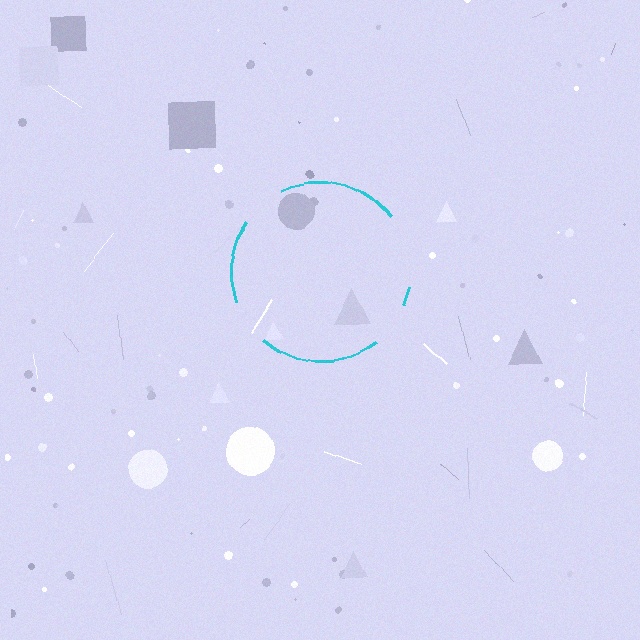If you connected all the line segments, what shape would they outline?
They would outline a circle.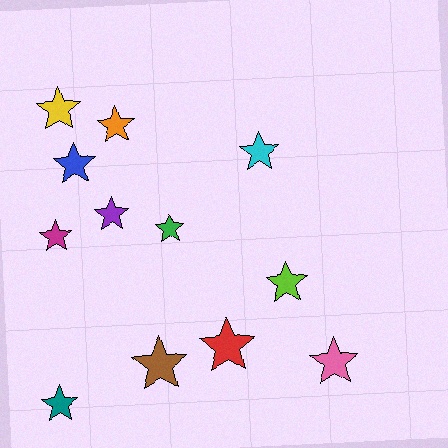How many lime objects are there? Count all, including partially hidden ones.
There is 1 lime object.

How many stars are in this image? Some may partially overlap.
There are 12 stars.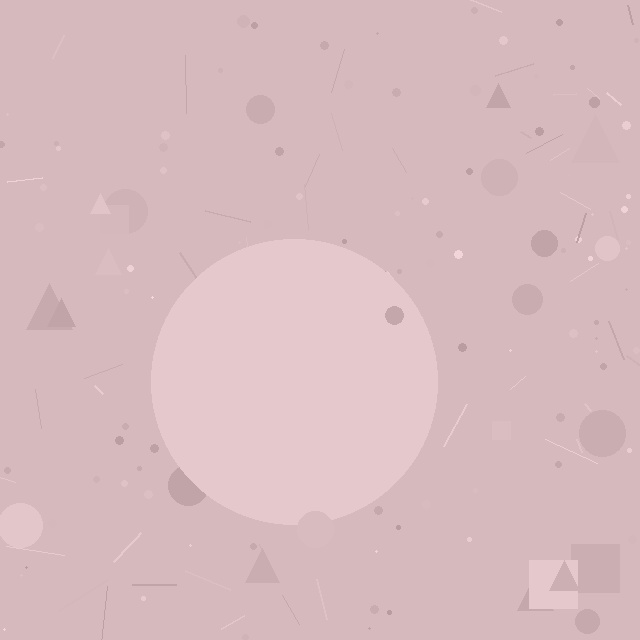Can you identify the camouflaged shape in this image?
The camouflaged shape is a circle.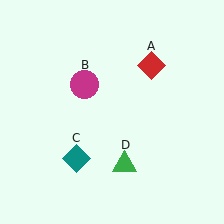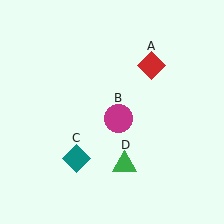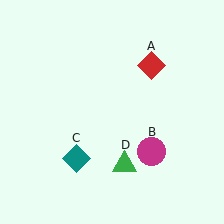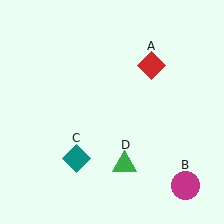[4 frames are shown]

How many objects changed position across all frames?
1 object changed position: magenta circle (object B).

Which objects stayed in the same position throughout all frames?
Red diamond (object A) and teal diamond (object C) and green triangle (object D) remained stationary.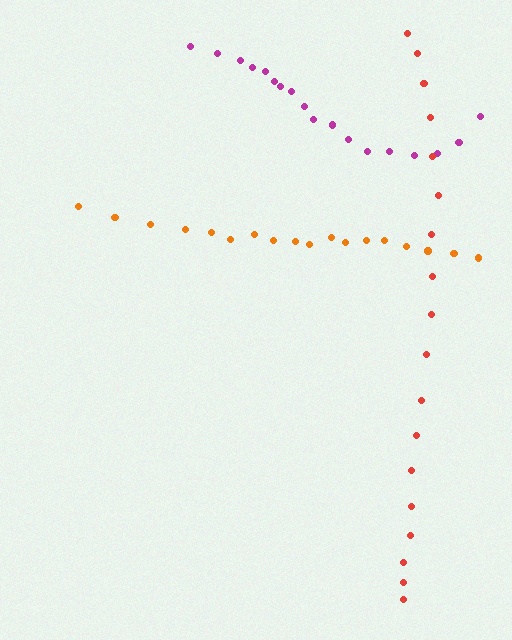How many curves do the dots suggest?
There are 3 distinct paths.